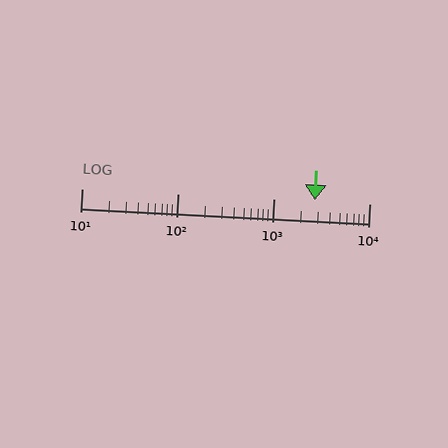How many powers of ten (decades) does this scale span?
The scale spans 3 decades, from 10 to 10000.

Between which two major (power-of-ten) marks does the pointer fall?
The pointer is between 1000 and 10000.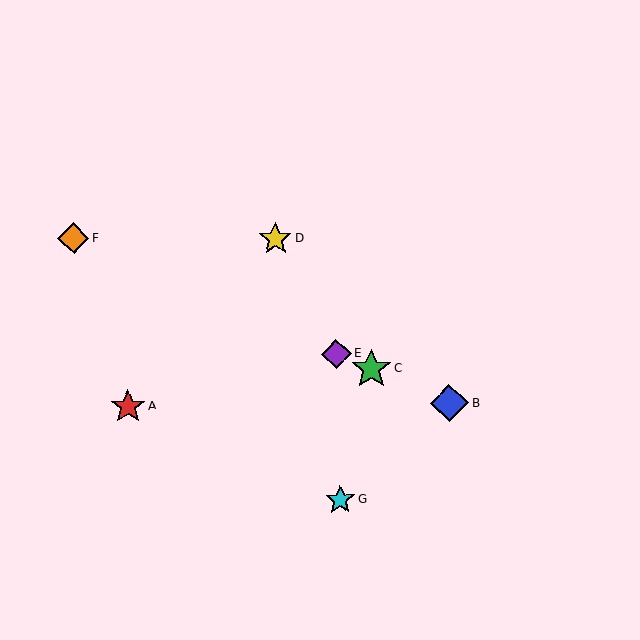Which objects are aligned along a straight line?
Objects B, C, E, F are aligned along a straight line.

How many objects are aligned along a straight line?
4 objects (B, C, E, F) are aligned along a straight line.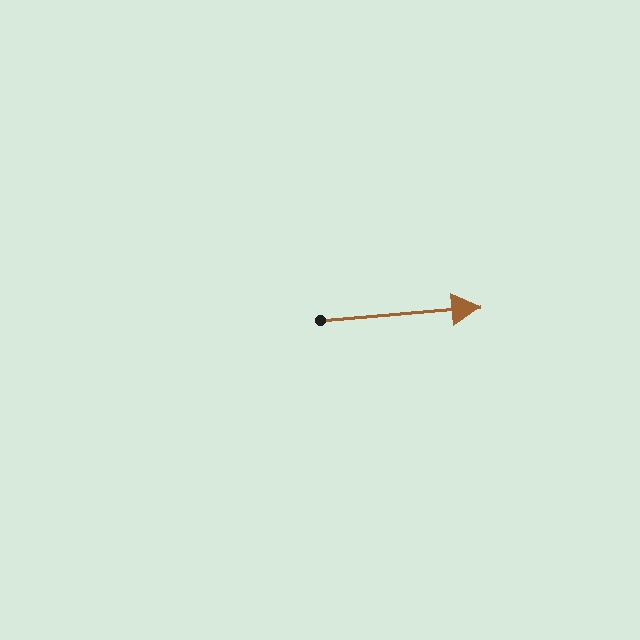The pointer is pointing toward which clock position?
Roughly 3 o'clock.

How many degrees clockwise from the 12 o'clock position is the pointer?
Approximately 85 degrees.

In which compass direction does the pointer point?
East.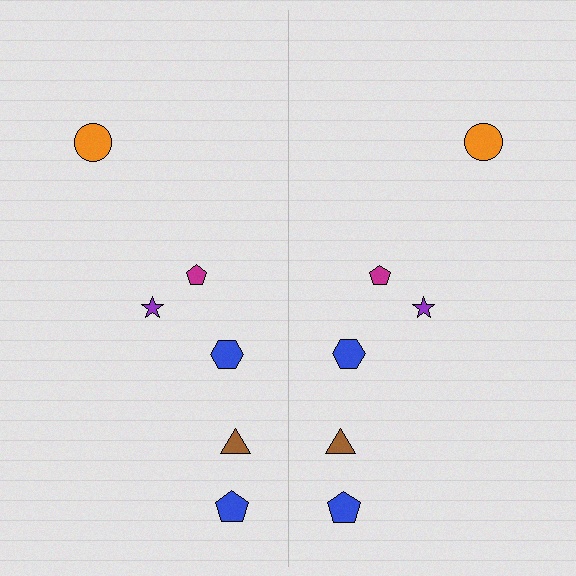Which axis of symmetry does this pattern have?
The pattern has a vertical axis of symmetry running through the center of the image.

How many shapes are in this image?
There are 12 shapes in this image.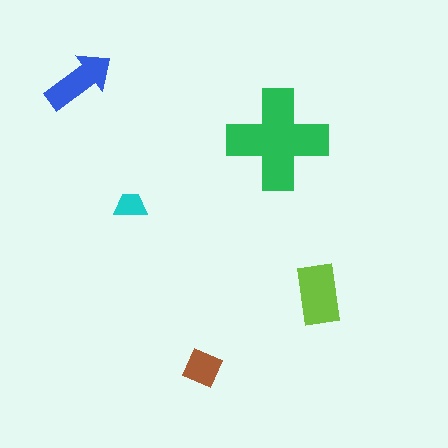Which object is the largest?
The green cross.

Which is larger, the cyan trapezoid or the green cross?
The green cross.